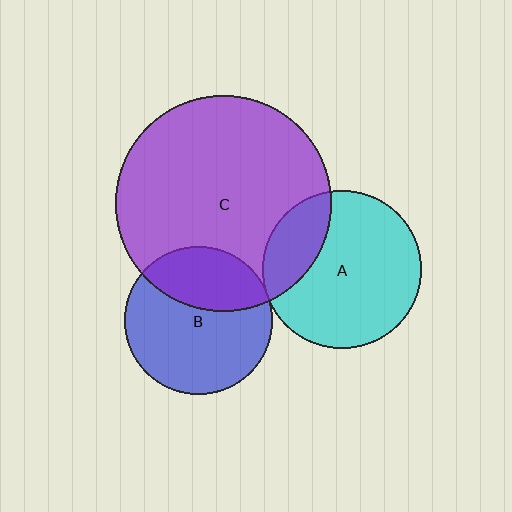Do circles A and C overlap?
Yes.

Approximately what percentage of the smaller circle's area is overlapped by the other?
Approximately 25%.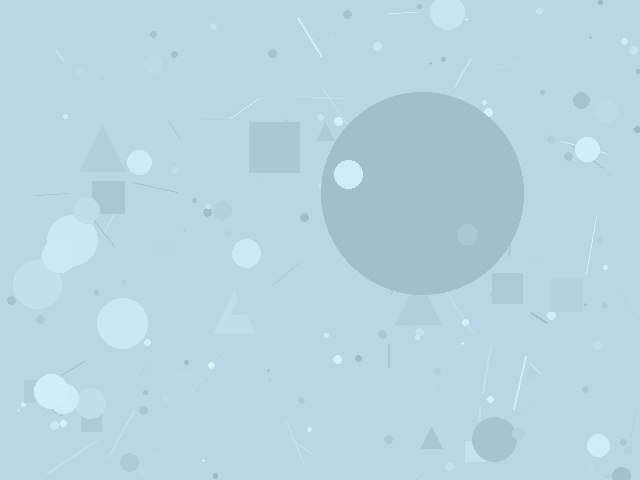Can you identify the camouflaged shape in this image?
The camouflaged shape is a circle.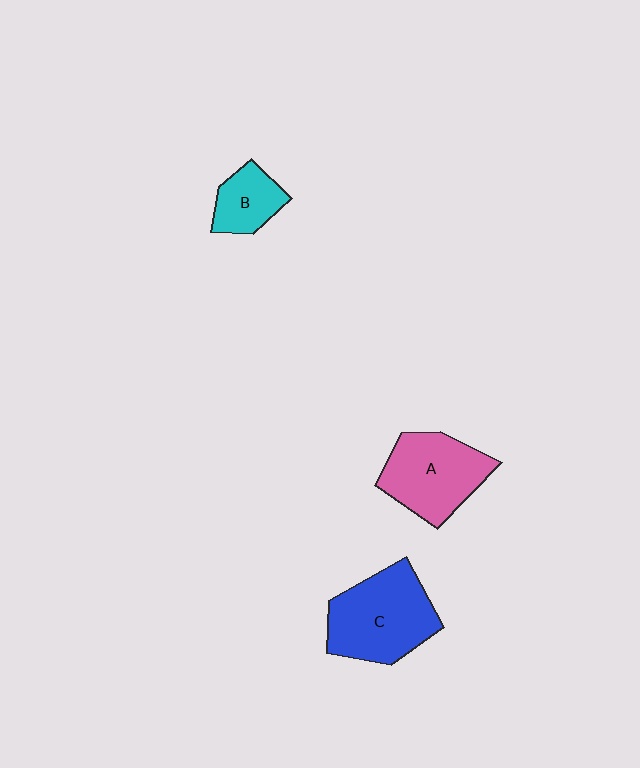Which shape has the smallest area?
Shape B (cyan).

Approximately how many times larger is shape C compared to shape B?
Approximately 2.1 times.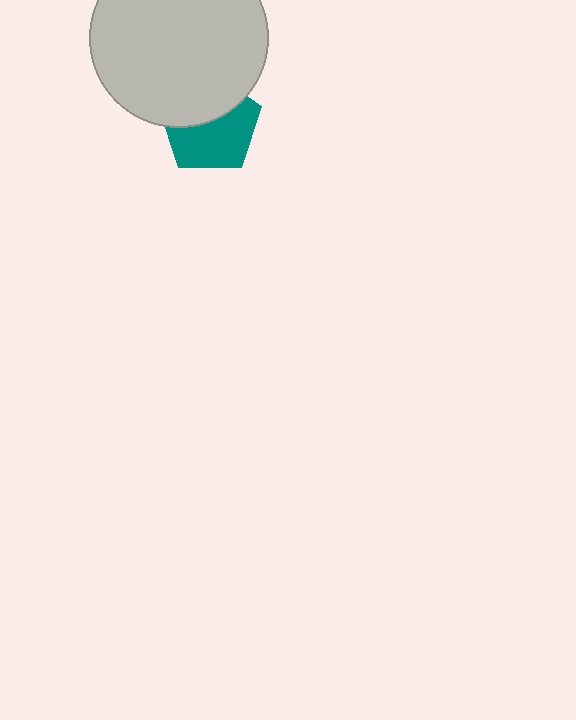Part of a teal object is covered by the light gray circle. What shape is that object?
It is a pentagon.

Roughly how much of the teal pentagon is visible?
About half of it is visible (roughly 57%).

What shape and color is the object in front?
The object in front is a light gray circle.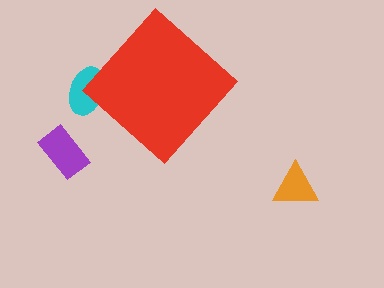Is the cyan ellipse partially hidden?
Yes, the cyan ellipse is partially hidden behind the red diamond.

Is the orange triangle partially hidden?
No, the orange triangle is fully visible.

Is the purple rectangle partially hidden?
No, the purple rectangle is fully visible.